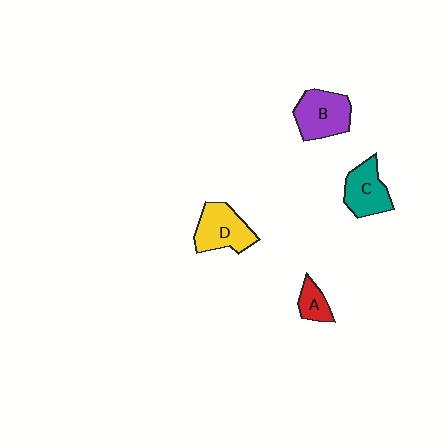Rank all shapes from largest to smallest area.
From largest to smallest: B (purple), D (yellow), C (teal), A (red).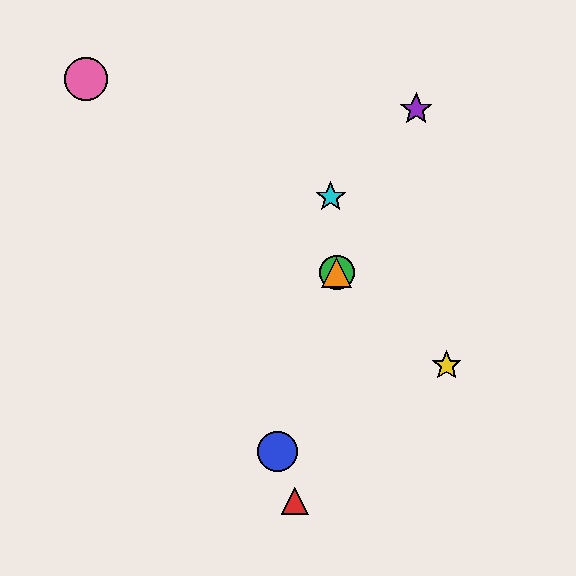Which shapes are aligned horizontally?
The green circle, the orange triangle are aligned horizontally.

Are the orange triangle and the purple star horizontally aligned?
No, the orange triangle is at y≈273 and the purple star is at y≈109.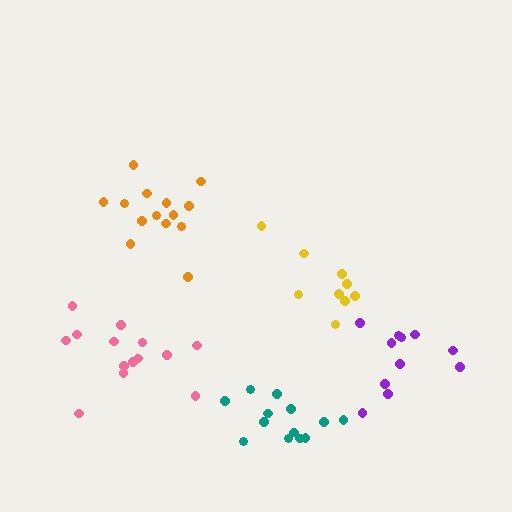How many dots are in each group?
Group 1: 9 dots, Group 2: 13 dots, Group 3: 14 dots, Group 4: 14 dots, Group 5: 11 dots (61 total).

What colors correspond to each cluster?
The clusters are colored: yellow, teal, pink, orange, purple.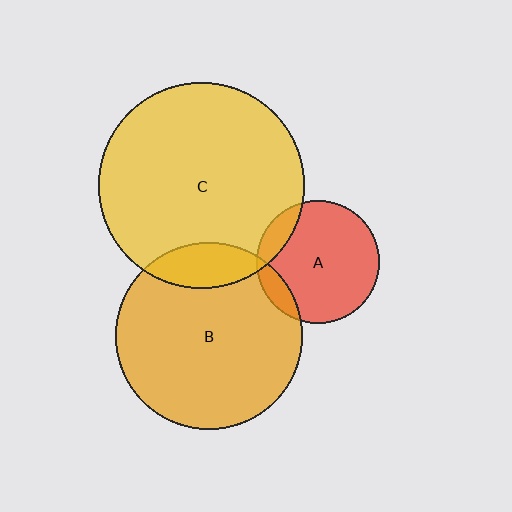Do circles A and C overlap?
Yes.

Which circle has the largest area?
Circle C (yellow).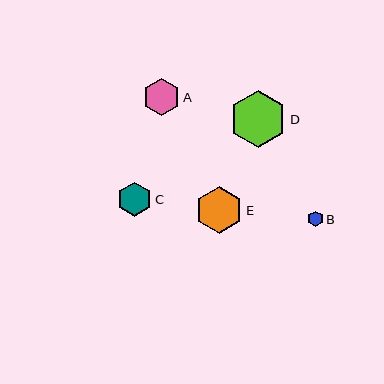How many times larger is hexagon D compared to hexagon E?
Hexagon D is approximately 1.2 times the size of hexagon E.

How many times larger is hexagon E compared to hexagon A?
Hexagon E is approximately 1.3 times the size of hexagon A.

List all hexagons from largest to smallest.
From largest to smallest: D, E, A, C, B.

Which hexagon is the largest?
Hexagon D is the largest with a size of approximately 57 pixels.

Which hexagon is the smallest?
Hexagon B is the smallest with a size of approximately 16 pixels.